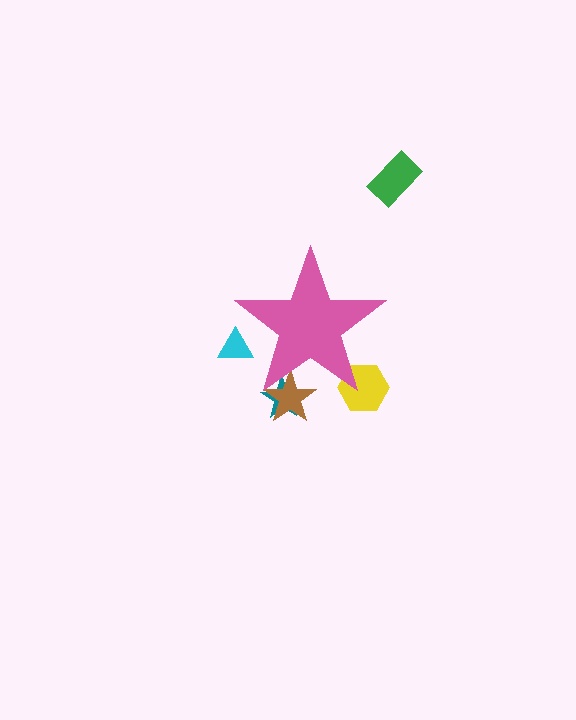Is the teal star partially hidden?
Yes, the teal star is partially hidden behind the pink star.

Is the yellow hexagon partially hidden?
Yes, the yellow hexagon is partially hidden behind the pink star.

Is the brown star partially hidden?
Yes, the brown star is partially hidden behind the pink star.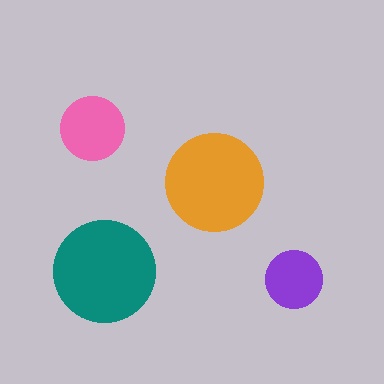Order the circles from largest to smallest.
the teal one, the orange one, the pink one, the purple one.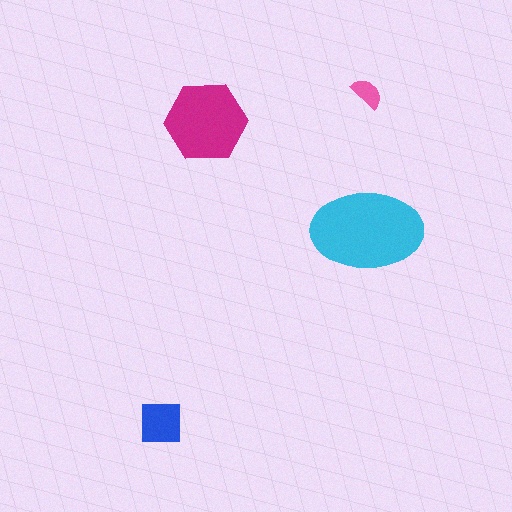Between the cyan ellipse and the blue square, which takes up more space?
The cyan ellipse.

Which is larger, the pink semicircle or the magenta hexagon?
The magenta hexagon.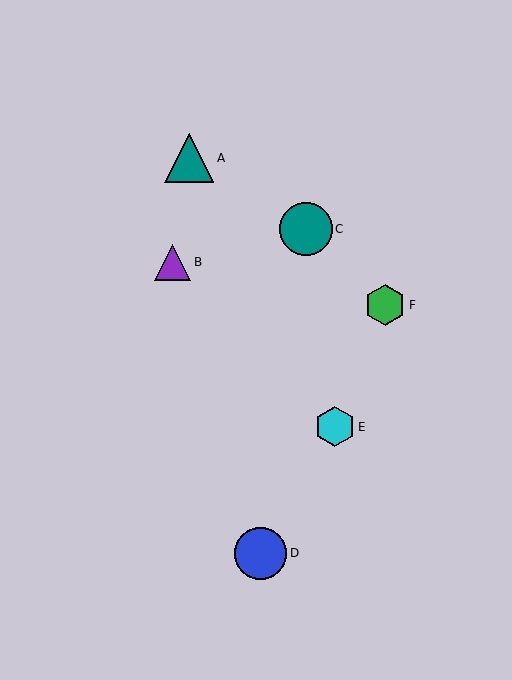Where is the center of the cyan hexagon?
The center of the cyan hexagon is at (335, 427).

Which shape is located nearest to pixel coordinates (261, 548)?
The blue circle (labeled D) at (260, 553) is nearest to that location.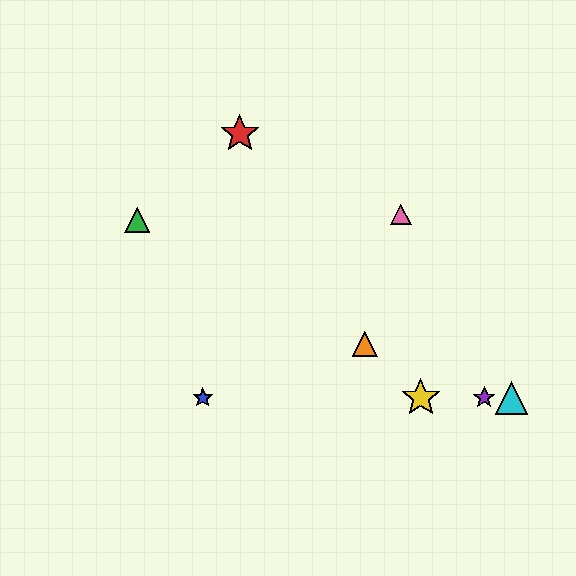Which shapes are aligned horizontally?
The blue star, the yellow star, the purple star, the cyan triangle are aligned horizontally.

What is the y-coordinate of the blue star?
The blue star is at y≈398.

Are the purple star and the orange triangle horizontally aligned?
No, the purple star is at y≈398 and the orange triangle is at y≈344.